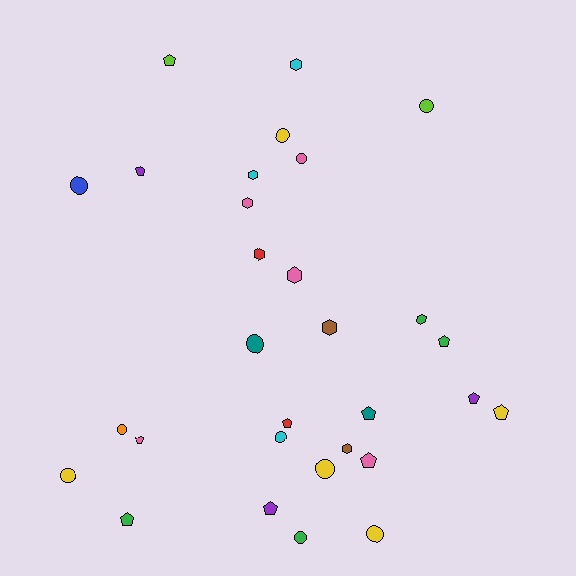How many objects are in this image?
There are 30 objects.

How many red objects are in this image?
There are 2 red objects.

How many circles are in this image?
There are 11 circles.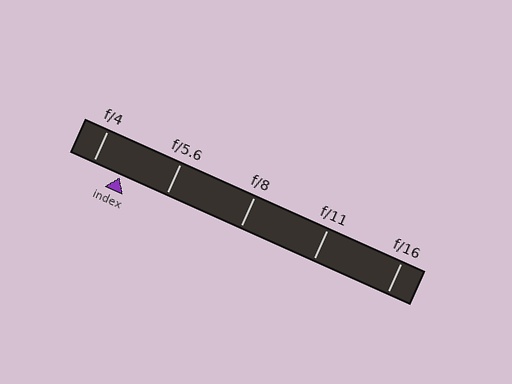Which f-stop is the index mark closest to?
The index mark is closest to f/4.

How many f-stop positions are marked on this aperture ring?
There are 5 f-stop positions marked.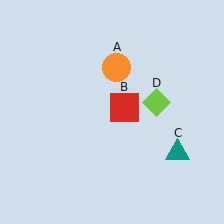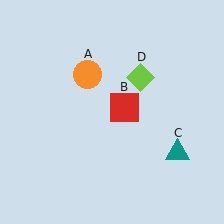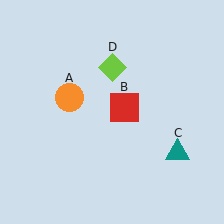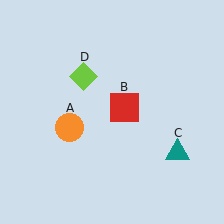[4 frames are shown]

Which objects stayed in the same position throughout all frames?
Red square (object B) and teal triangle (object C) remained stationary.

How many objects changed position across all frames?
2 objects changed position: orange circle (object A), lime diamond (object D).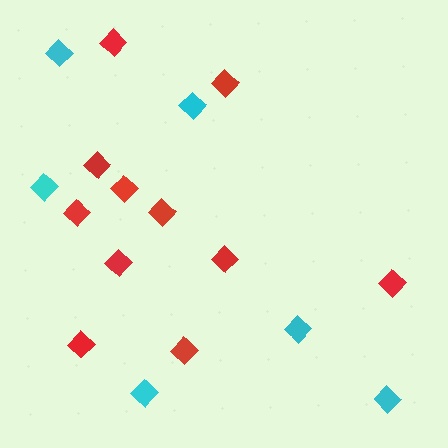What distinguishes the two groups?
There are 2 groups: one group of cyan diamonds (6) and one group of red diamonds (11).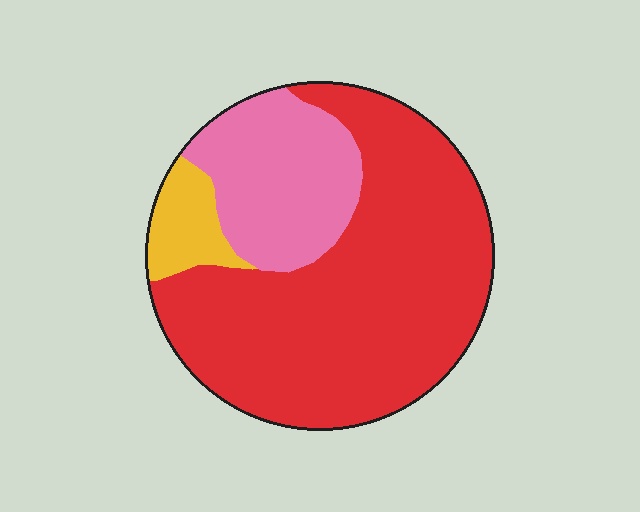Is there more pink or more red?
Red.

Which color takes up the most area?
Red, at roughly 70%.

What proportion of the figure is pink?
Pink covers 24% of the figure.